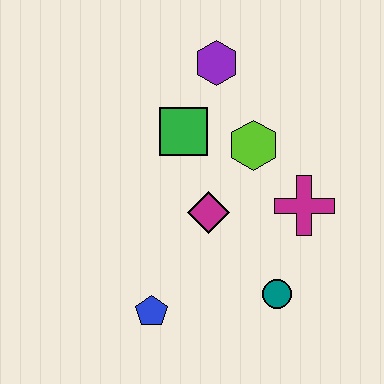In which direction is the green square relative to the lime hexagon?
The green square is to the left of the lime hexagon.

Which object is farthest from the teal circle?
The purple hexagon is farthest from the teal circle.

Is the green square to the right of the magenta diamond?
No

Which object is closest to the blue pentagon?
The magenta diamond is closest to the blue pentagon.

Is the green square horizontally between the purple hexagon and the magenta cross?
No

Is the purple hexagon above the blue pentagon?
Yes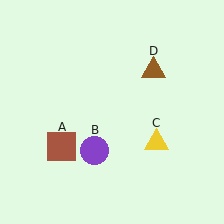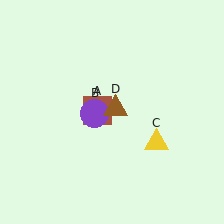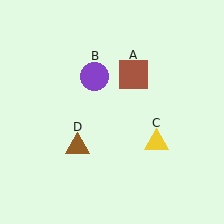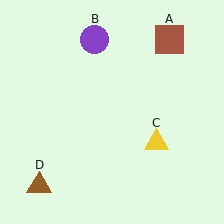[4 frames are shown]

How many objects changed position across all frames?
3 objects changed position: brown square (object A), purple circle (object B), brown triangle (object D).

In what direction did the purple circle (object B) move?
The purple circle (object B) moved up.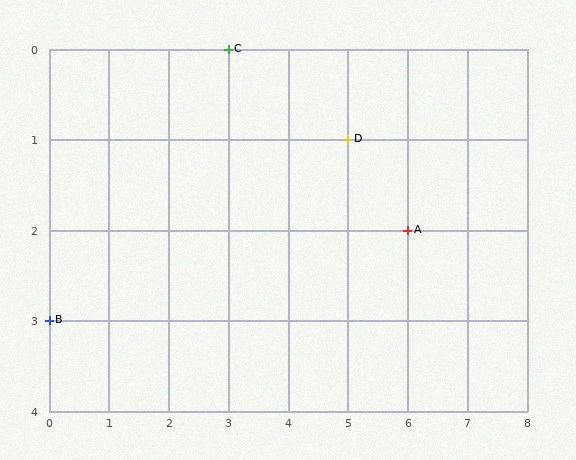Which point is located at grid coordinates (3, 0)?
Point C is at (3, 0).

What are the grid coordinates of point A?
Point A is at grid coordinates (6, 2).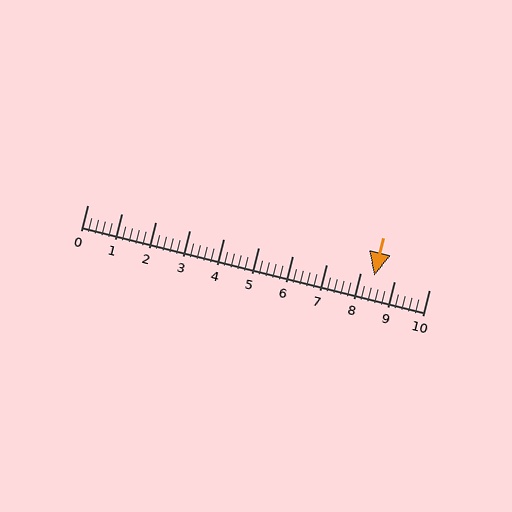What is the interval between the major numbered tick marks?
The major tick marks are spaced 1 units apart.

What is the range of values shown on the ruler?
The ruler shows values from 0 to 10.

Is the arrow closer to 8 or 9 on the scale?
The arrow is closer to 8.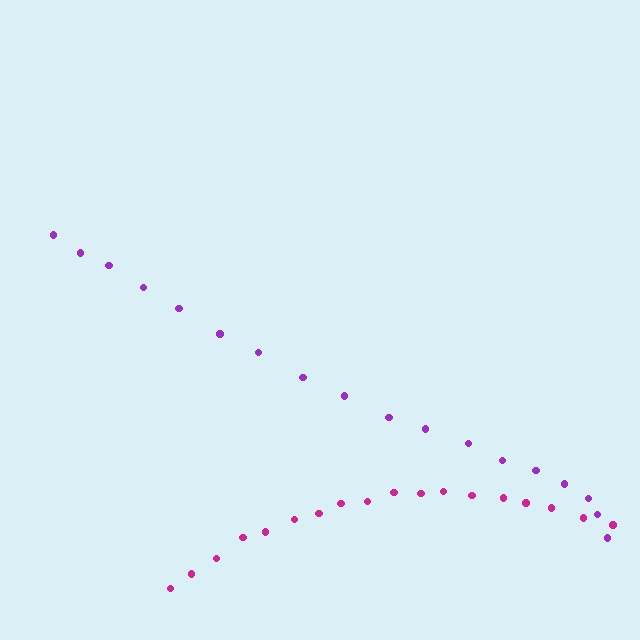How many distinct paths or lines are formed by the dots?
There are 2 distinct paths.